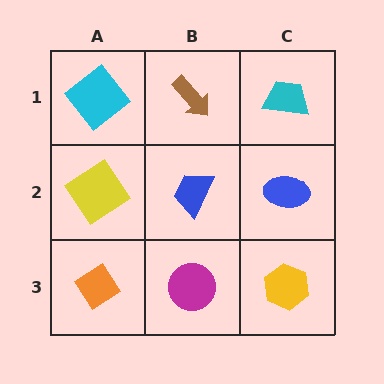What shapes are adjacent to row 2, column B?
A brown arrow (row 1, column B), a magenta circle (row 3, column B), a yellow diamond (row 2, column A), a blue ellipse (row 2, column C).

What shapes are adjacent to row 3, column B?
A blue trapezoid (row 2, column B), an orange diamond (row 3, column A), a yellow hexagon (row 3, column C).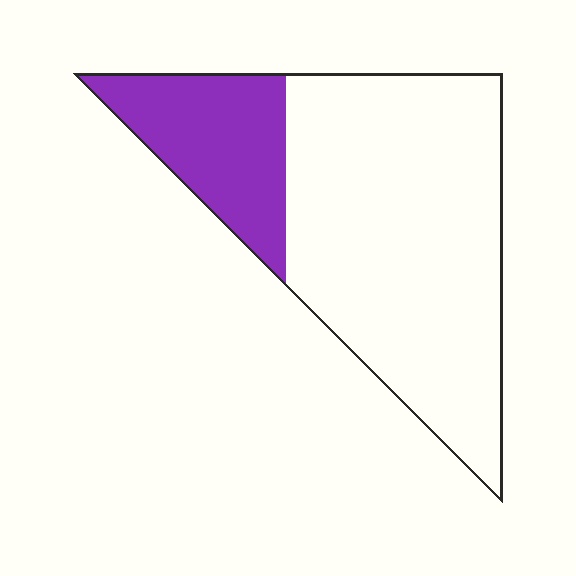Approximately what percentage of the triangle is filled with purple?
Approximately 25%.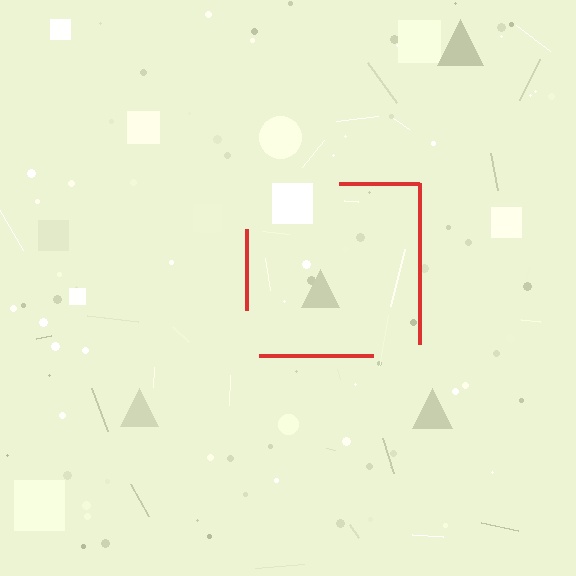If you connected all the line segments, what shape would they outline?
They would outline a square.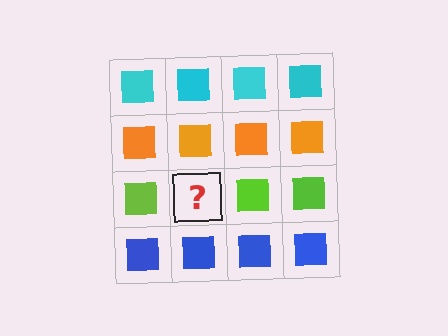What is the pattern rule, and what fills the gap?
The rule is that each row has a consistent color. The gap should be filled with a lime square.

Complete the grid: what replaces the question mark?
The question mark should be replaced with a lime square.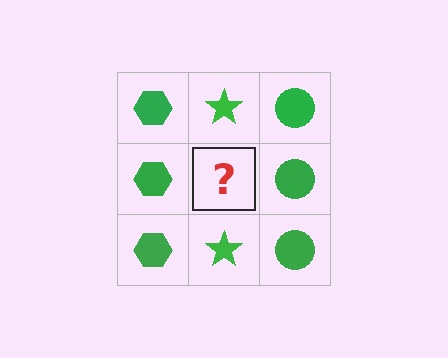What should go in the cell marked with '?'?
The missing cell should contain a green star.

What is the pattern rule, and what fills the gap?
The rule is that each column has a consistent shape. The gap should be filled with a green star.